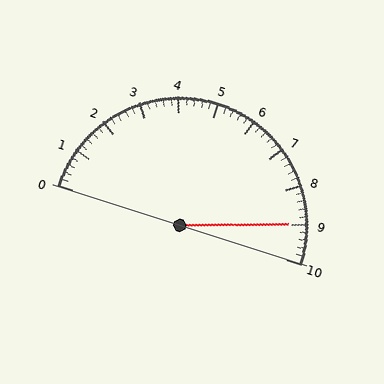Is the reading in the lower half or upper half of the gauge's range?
The reading is in the upper half of the range (0 to 10).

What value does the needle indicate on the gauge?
The needle indicates approximately 9.0.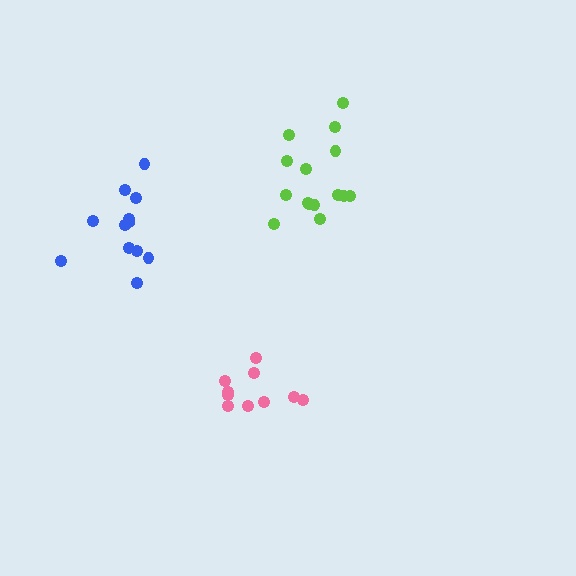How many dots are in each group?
Group 1: 12 dots, Group 2: 15 dots, Group 3: 10 dots (37 total).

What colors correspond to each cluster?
The clusters are colored: blue, lime, pink.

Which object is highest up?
The lime cluster is topmost.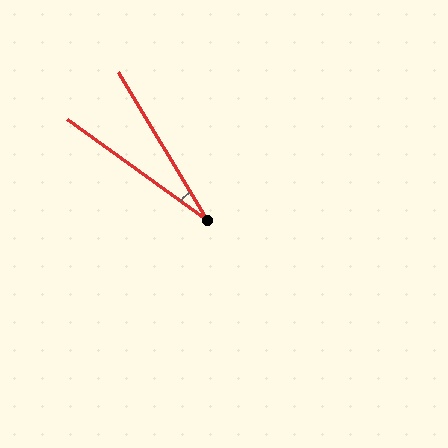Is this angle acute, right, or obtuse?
It is acute.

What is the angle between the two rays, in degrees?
Approximately 23 degrees.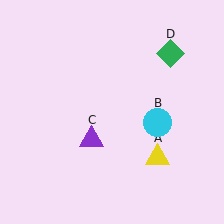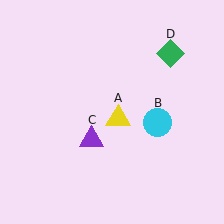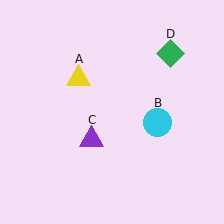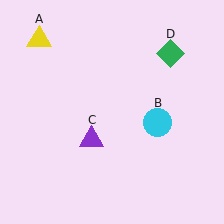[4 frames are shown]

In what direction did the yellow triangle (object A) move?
The yellow triangle (object A) moved up and to the left.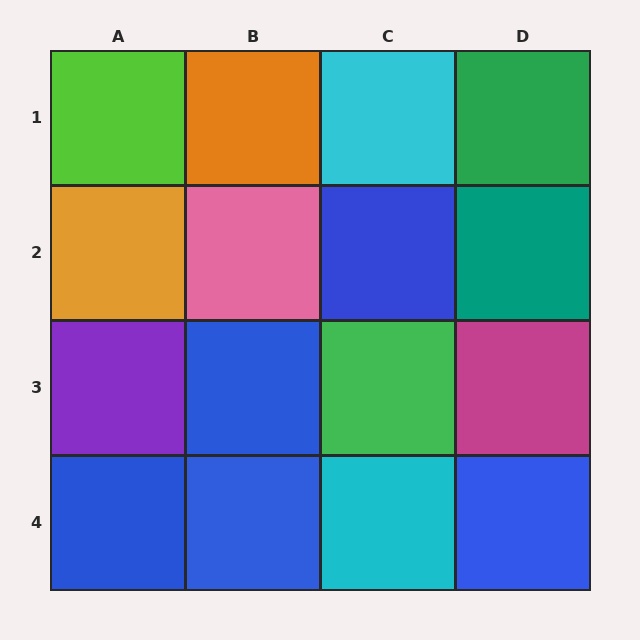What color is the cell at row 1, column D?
Green.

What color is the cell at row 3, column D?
Magenta.